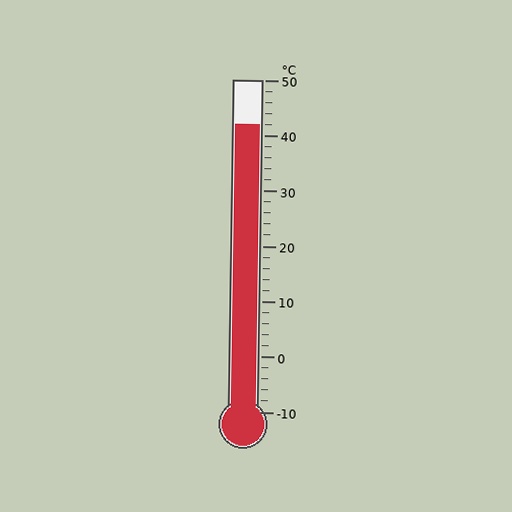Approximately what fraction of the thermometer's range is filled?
The thermometer is filled to approximately 85% of its range.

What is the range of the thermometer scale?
The thermometer scale ranges from -10°C to 50°C.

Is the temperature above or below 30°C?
The temperature is above 30°C.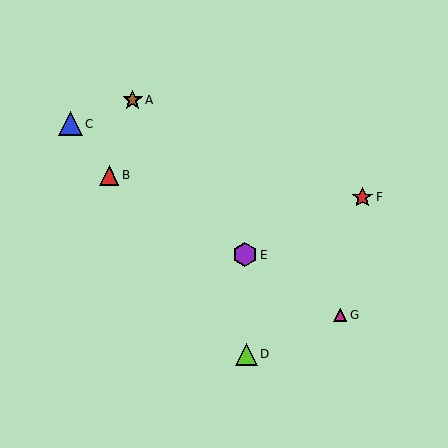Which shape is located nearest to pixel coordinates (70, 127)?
The blue triangle (labeled C) at (70, 124) is nearest to that location.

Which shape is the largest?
The blue triangle (labeled C) is the largest.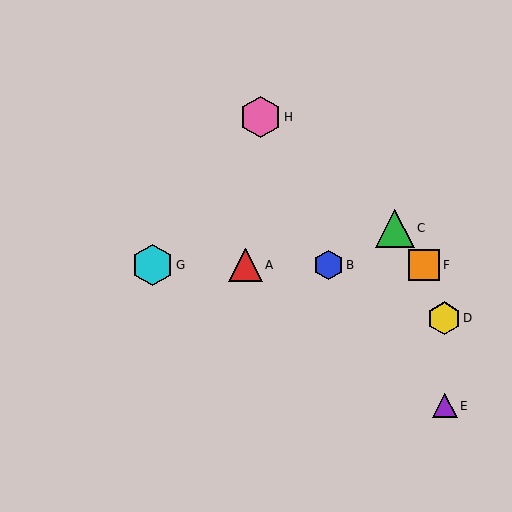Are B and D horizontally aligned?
No, B is at y≈265 and D is at y≈318.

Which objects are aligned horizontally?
Objects A, B, F, G are aligned horizontally.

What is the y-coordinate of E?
Object E is at y≈406.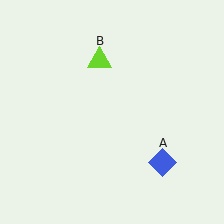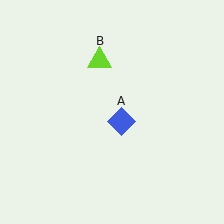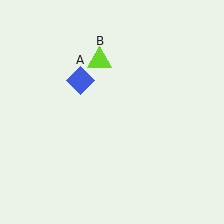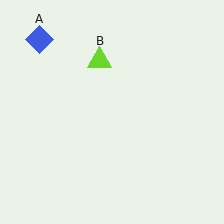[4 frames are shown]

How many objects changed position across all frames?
1 object changed position: blue diamond (object A).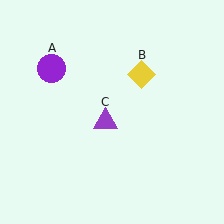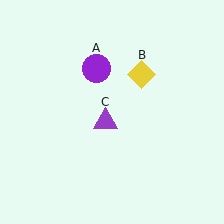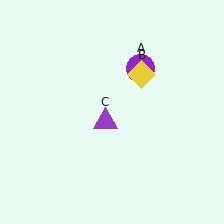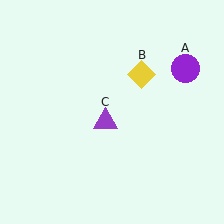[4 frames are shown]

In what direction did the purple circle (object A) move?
The purple circle (object A) moved right.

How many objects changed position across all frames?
1 object changed position: purple circle (object A).